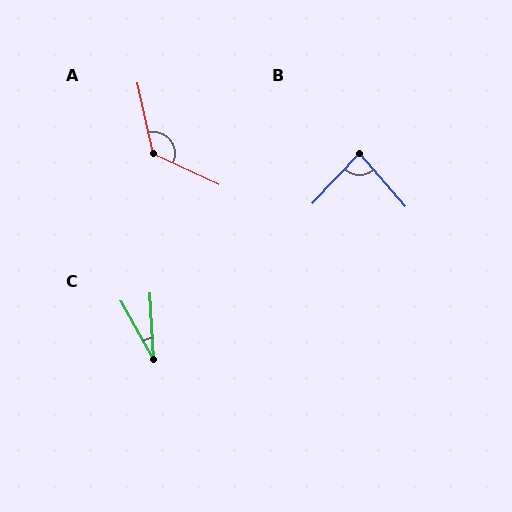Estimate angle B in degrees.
Approximately 84 degrees.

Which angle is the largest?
A, at approximately 127 degrees.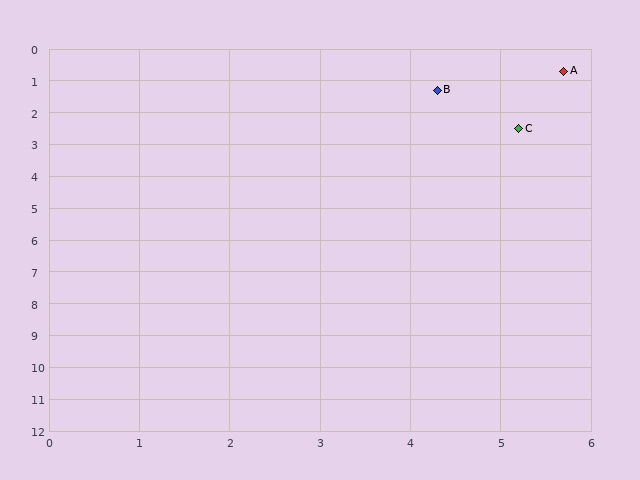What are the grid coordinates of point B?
Point B is at approximately (4.3, 1.3).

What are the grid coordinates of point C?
Point C is at approximately (5.2, 2.5).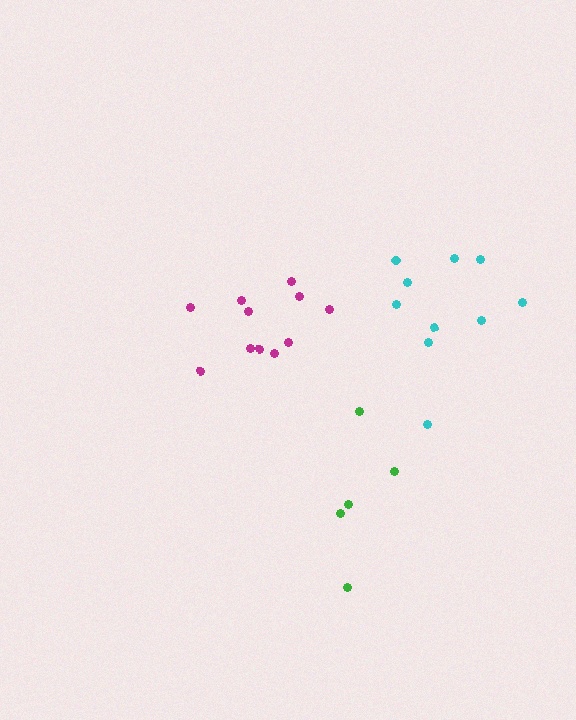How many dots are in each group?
Group 1: 11 dots, Group 2: 5 dots, Group 3: 10 dots (26 total).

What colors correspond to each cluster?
The clusters are colored: magenta, green, cyan.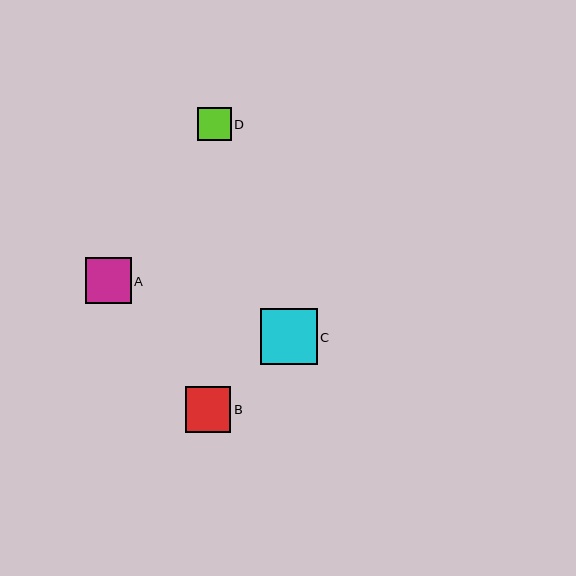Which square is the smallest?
Square D is the smallest with a size of approximately 33 pixels.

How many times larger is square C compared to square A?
Square C is approximately 1.2 times the size of square A.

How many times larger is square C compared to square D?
Square C is approximately 1.7 times the size of square D.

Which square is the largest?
Square C is the largest with a size of approximately 57 pixels.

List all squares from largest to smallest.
From largest to smallest: C, B, A, D.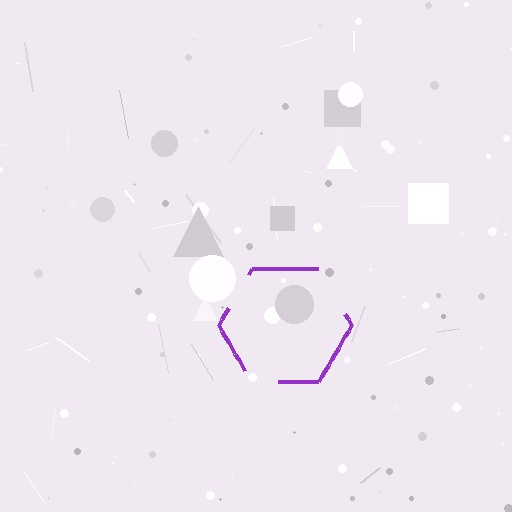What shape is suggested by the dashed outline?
The dashed outline suggests a hexagon.